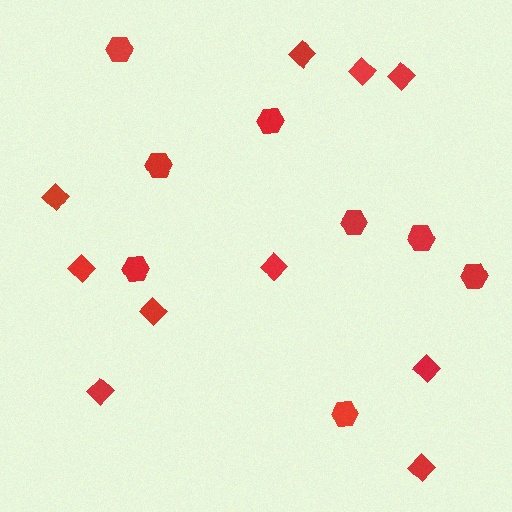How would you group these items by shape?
There are 2 groups: one group of hexagons (8) and one group of diamonds (10).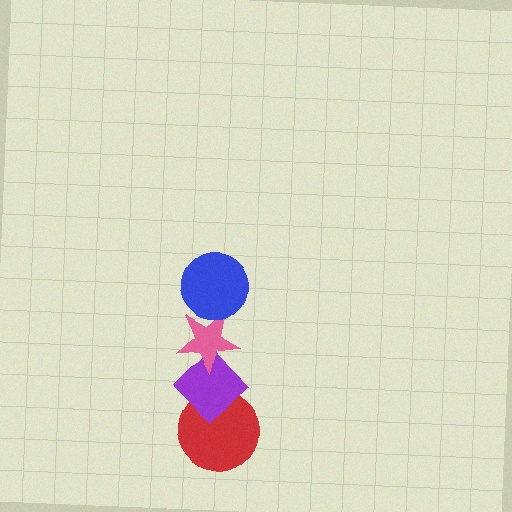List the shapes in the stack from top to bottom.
From top to bottom: the blue circle, the pink star, the purple diamond, the red circle.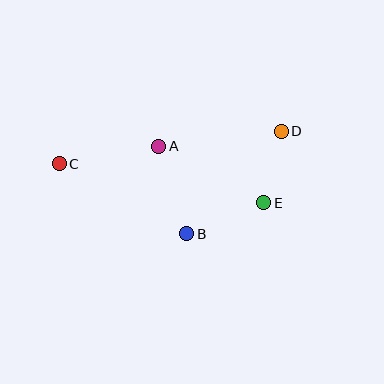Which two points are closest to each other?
Points D and E are closest to each other.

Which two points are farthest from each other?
Points C and D are farthest from each other.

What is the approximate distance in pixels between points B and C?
The distance between B and C is approximately 145 pixels.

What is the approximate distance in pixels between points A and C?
The distance between A and C is approximately 101 pixels.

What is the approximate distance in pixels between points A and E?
The distance between A and E is approximately 119 pixels.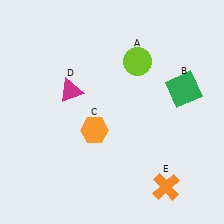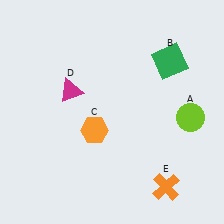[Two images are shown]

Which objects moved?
The objects that moved are: the lime circle (A), the green square (B).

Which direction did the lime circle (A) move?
The lime circle (A) moved down.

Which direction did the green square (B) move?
The green square (B) moved up.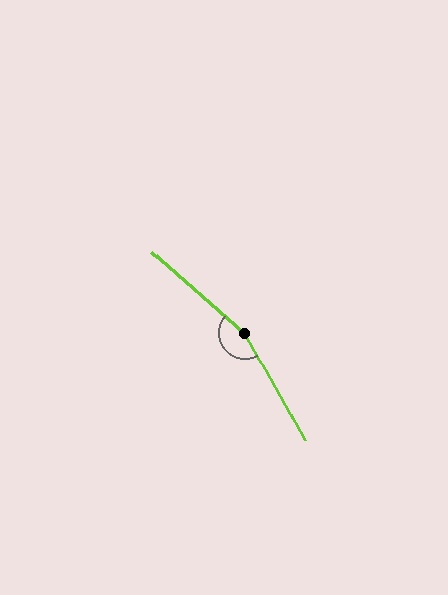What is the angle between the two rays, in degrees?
Approximately 160 degrees.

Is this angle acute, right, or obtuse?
It is obtuse.